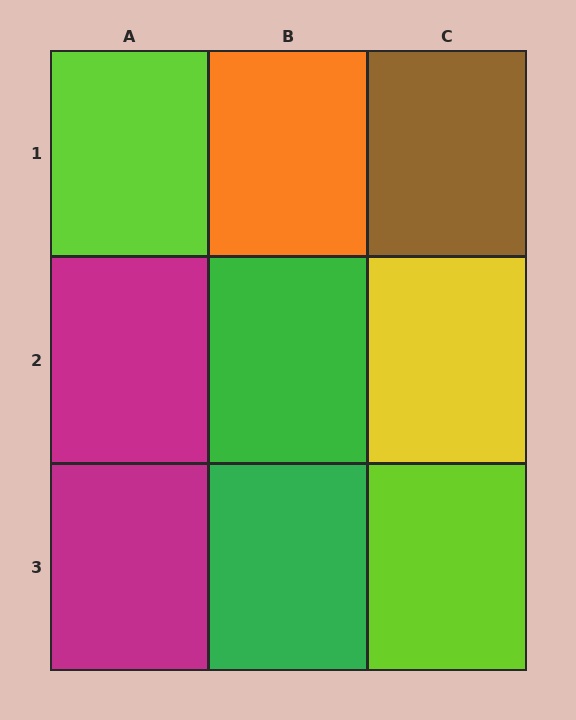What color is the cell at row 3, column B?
Green.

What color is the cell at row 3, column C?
Lime.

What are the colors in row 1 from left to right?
Lime, orange, brown.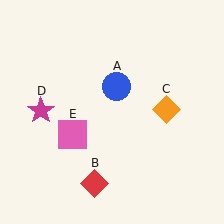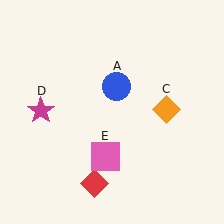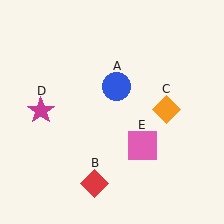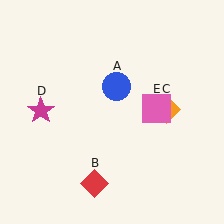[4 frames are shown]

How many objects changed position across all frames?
1 object changed position: pink square (object E).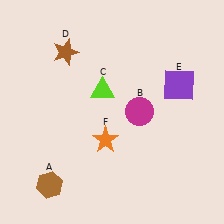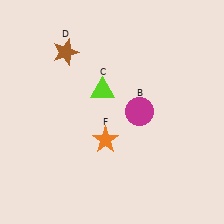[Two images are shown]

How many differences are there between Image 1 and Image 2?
There are 2 differences between the two images.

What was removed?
The brown hexagon (A), the purple square (E) were removed in Image 2.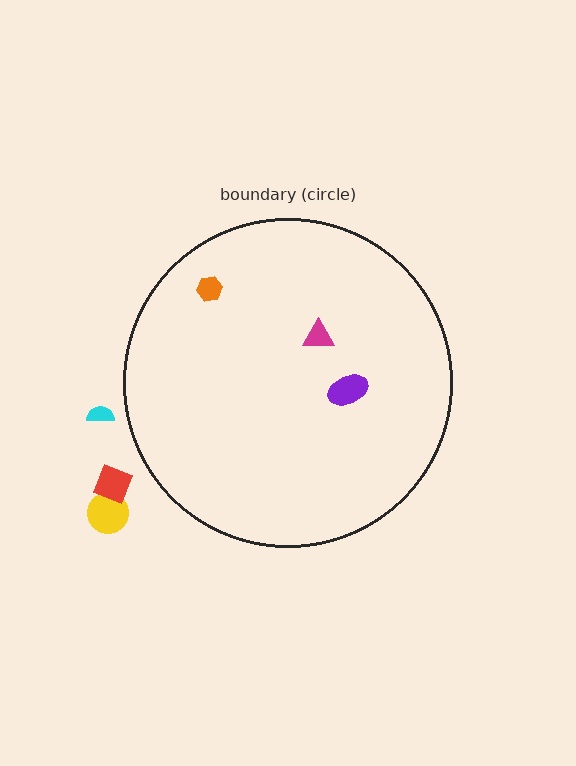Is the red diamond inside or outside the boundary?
Outside.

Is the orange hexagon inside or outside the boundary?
Inside.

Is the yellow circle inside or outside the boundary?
Outside.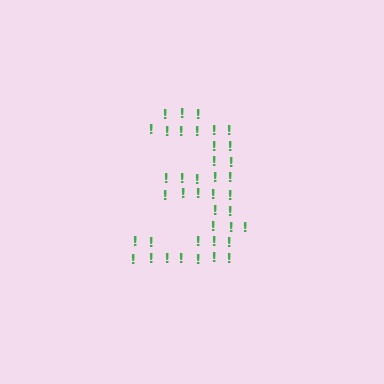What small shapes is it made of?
It is made of small exclamation marks.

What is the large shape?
The large shape is the digit 3.